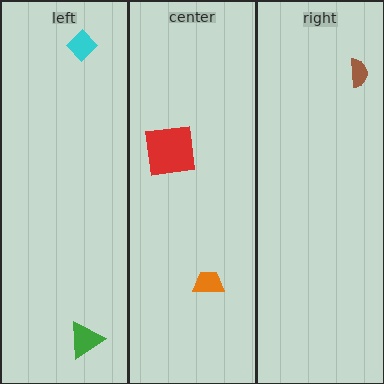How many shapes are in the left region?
2.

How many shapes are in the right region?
1.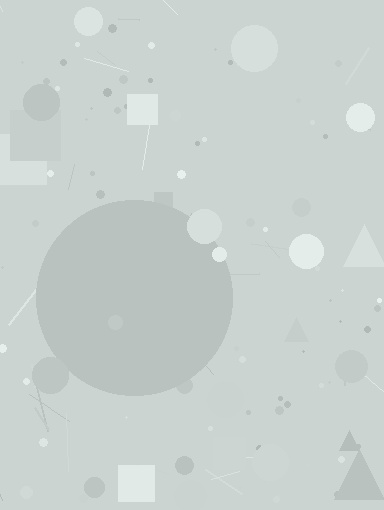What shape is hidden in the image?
A circle is hidden in the image.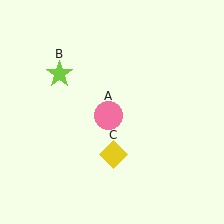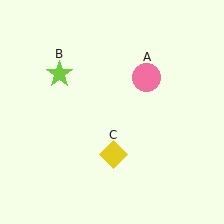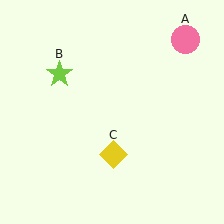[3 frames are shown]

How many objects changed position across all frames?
1 object changed position: pink circle (object A).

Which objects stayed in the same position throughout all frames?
Lime star (object B) and yellow diamond (object C) remained stationary.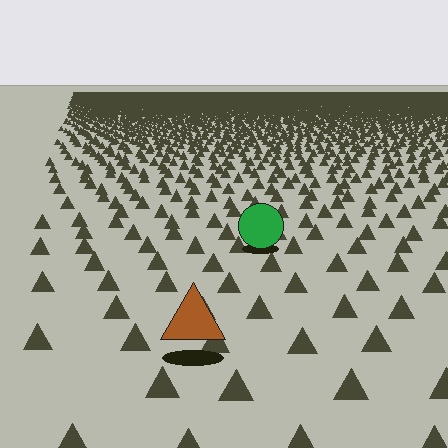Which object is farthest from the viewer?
The green circle is farthest from the viewer. It appears smaller and the ground texture around it is denser.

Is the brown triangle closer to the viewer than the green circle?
Yes. The brown triangle is closer — you can tell from the texture gradient: the ground texture is coarser near it.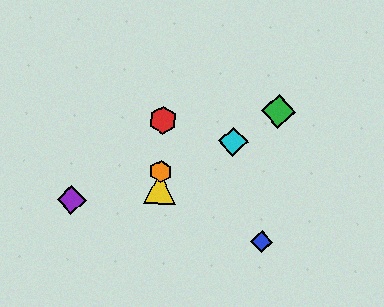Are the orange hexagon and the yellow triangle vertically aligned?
Yes, both are at x≈161.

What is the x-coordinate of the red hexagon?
The red hexagon is at x≈163.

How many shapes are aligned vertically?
3 shapes (the red hexagon, the yellow triangle, the orange hexagon) are aligned vertically.